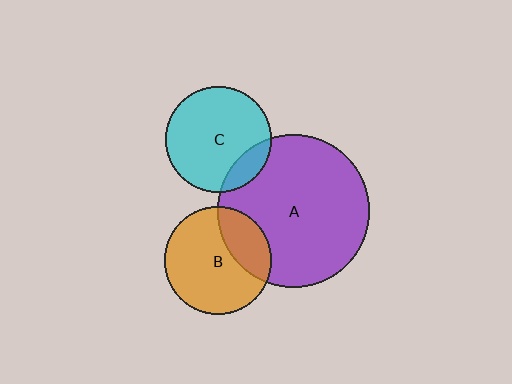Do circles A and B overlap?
Yes.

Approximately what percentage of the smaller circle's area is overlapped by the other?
Approximately 25%.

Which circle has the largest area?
Circle A (purple).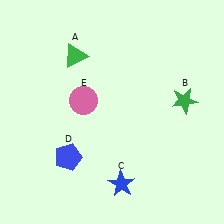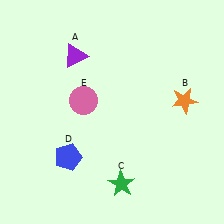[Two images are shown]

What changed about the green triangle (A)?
In Image 1, A is green. In Image 2, it changed to purple.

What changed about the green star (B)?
In Image 1, B is green. In Image 2, it changed to orange.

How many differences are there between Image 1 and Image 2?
There are 3 differences between the two images.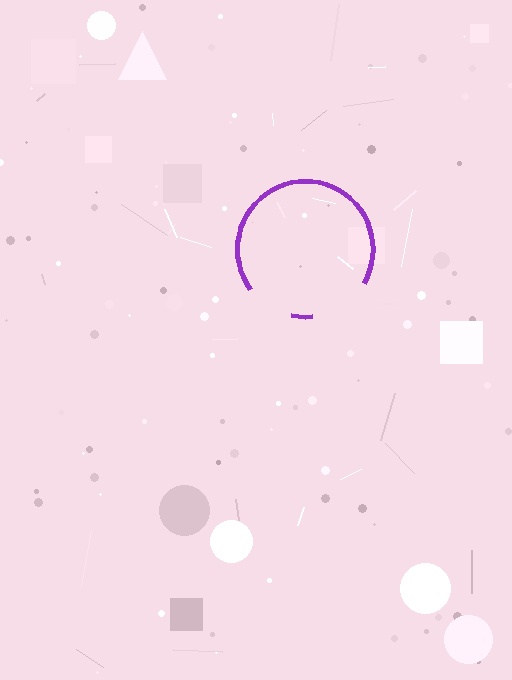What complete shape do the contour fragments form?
The contour fragments form a circle.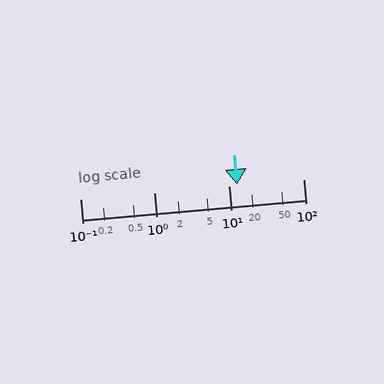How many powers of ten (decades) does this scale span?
The scale spans 3 decades, from 0.1 to 100.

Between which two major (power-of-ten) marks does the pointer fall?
The pointer is between 10 and 100.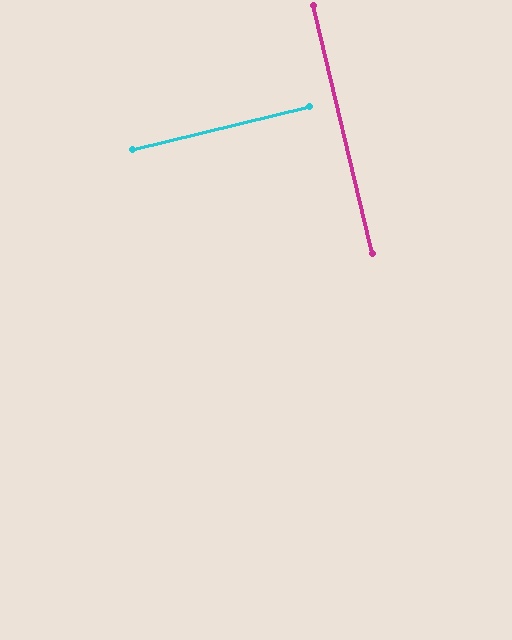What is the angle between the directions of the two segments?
Approximately 90 degrees.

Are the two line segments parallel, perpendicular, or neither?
Perpendicular — they meet at approximately 90°.